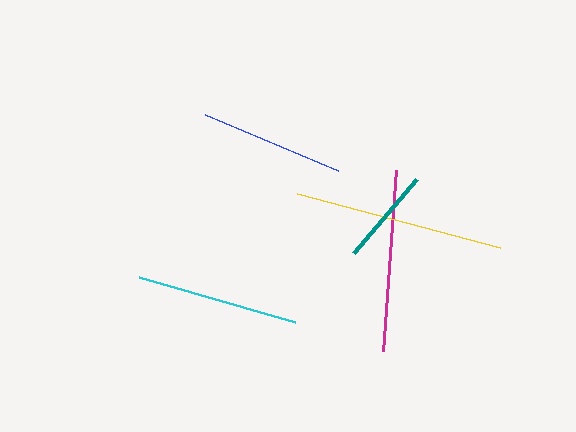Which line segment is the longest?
The yellow line is the longest at approximately 210 pixels.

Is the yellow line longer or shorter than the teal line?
The yellow line is longer than the teal line.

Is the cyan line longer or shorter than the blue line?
The cyan line is longer than the blue line.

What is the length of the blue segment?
The blue segment is approximately 144 pixels long.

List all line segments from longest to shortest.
From longest to shortest: yellow, magenta, cyan, blue, teal.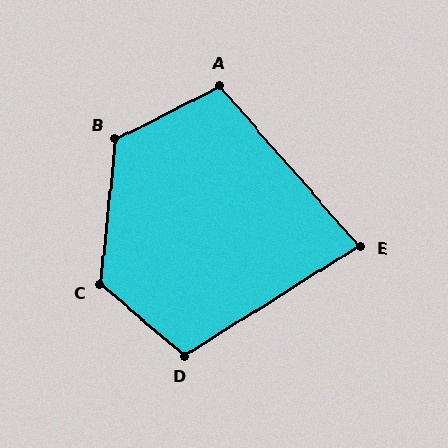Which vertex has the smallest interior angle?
E, at approximately 81 degrees.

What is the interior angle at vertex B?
Approximately 123 degrees (obtuse).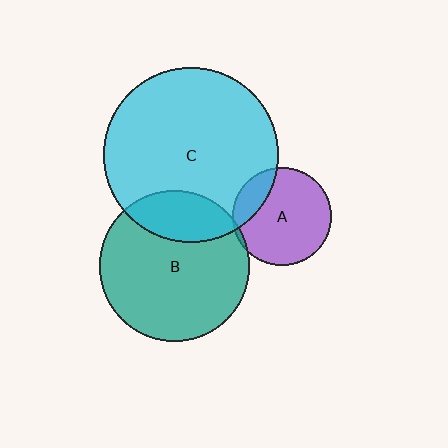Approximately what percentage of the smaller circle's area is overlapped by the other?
Approximately 25%.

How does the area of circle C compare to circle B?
Approximately 1.4 times.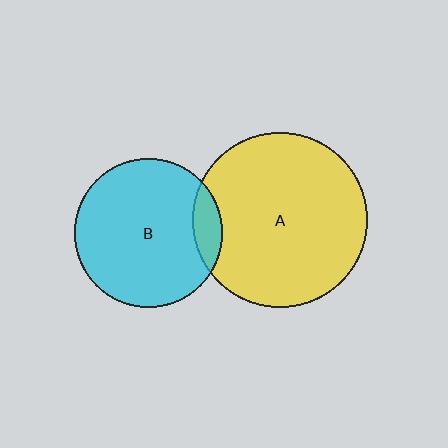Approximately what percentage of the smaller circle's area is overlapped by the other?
Approximately 10%.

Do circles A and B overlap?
Yes.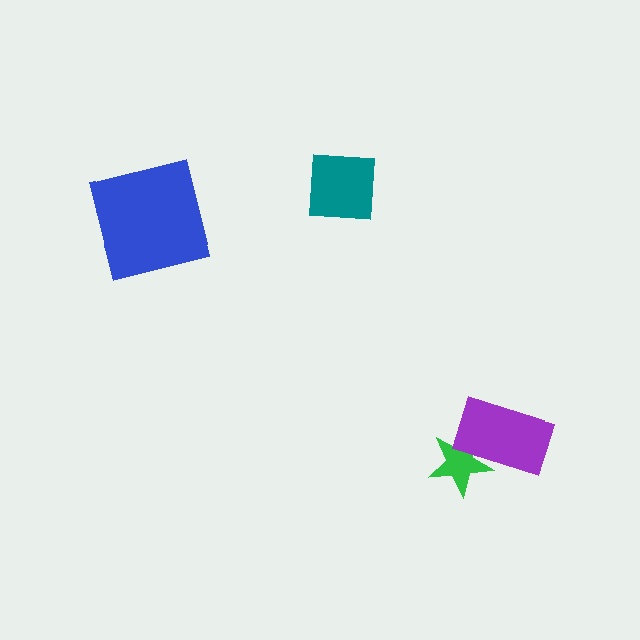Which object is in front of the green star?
The purple rectangle is in front of the green star.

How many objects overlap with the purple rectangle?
1 object overlaps with the purple rectangle.